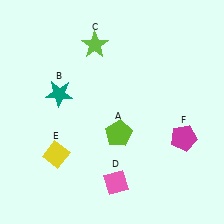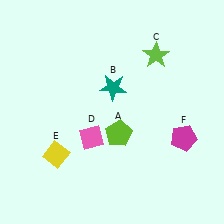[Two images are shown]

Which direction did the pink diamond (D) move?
The pink diamond (D) moved up.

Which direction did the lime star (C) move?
The lime star (C) moved right.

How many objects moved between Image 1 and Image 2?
3 objects moved between the two images.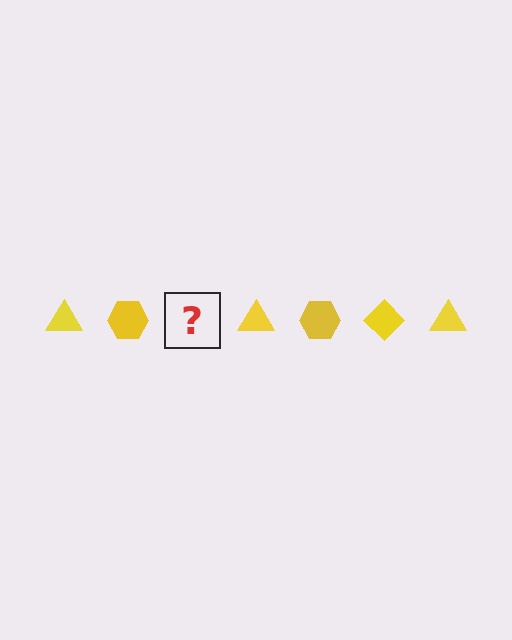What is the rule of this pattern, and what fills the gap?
The rule is that the pattern cycles through triangle, hexagon, diamond shapes in yellow. The gap should be filled with a yellow diamond.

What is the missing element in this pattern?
The missing element is a yellow diamond.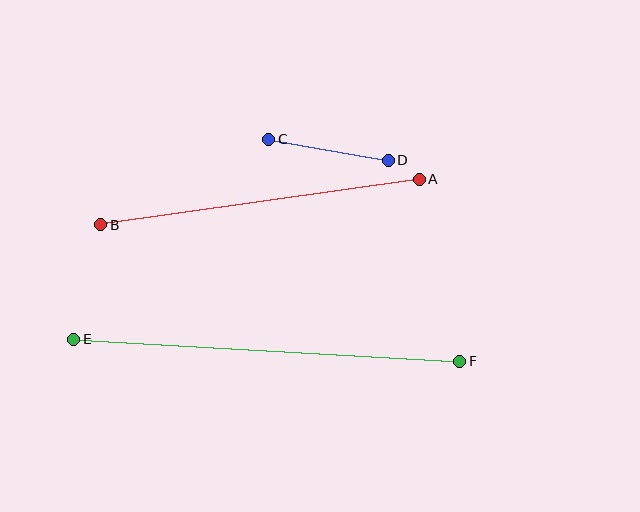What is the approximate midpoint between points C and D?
The midpoint is at approximately (328, 150) pixels.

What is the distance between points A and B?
The distance is approximately 322 pixels.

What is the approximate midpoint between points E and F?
The midpoint is at approximately (267, 350) pixels.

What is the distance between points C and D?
The distance is approximately 122 pixels.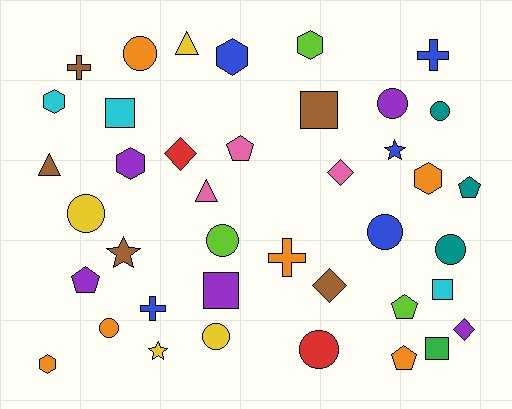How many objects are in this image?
There are 40 objects.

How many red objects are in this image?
There are 2 red objects.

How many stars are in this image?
There are 3 stars.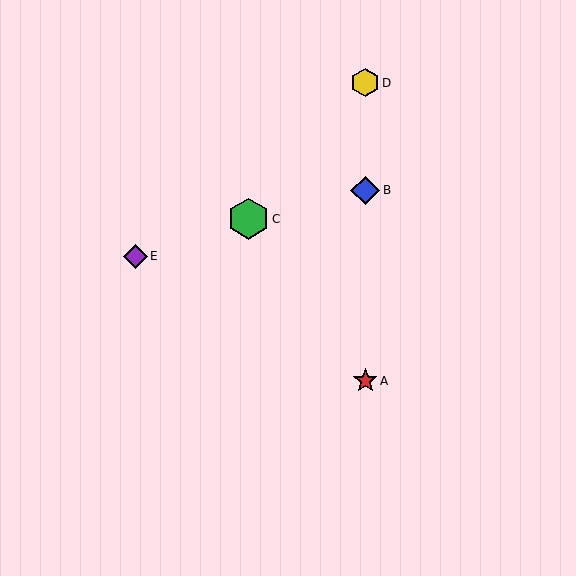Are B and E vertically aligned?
No, B is at x≈365 and E is at x≈135.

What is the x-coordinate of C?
Object C is at x≈249.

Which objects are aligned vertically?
Objects A, B, D are aligned vertically.